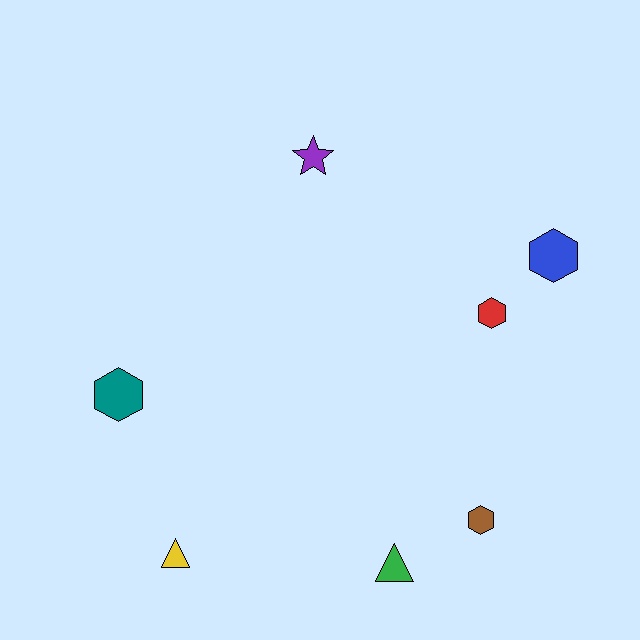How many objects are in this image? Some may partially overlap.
There are 7 objects.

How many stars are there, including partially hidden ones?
There is 1 star.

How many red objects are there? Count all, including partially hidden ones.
There is 1 red object.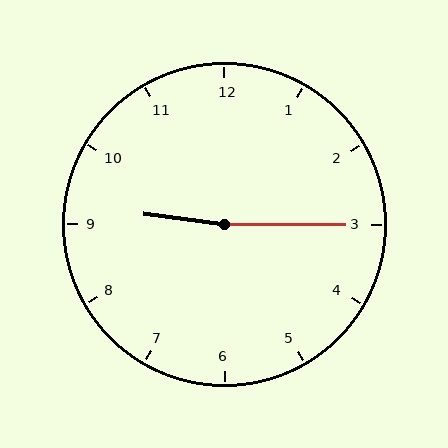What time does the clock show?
9:15.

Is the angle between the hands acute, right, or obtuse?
It is obtuse.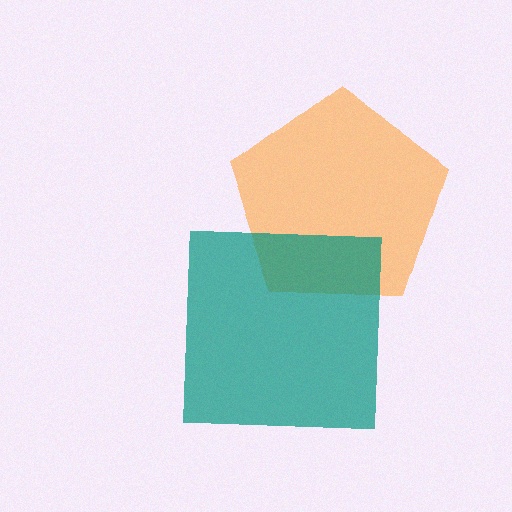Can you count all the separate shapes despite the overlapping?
Yes, there are 2 separate shapes.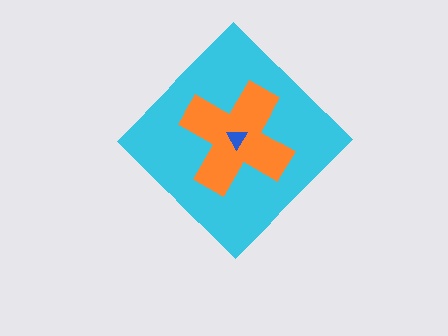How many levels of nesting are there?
3.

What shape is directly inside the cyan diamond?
The orange cross.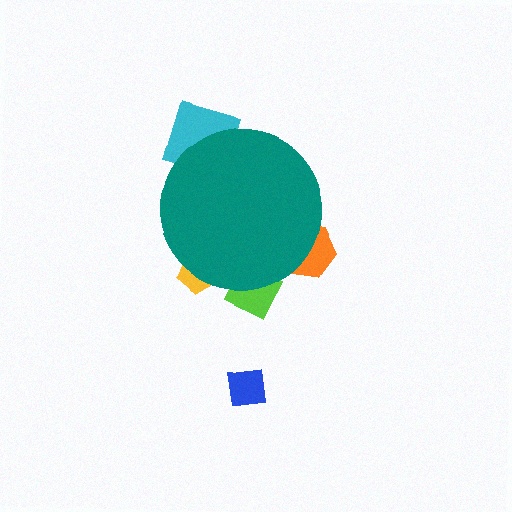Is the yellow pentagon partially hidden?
Yes, the yellow pentagon is partially hidden behind the teal circle.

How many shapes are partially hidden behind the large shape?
4 shapes are partially hidden.